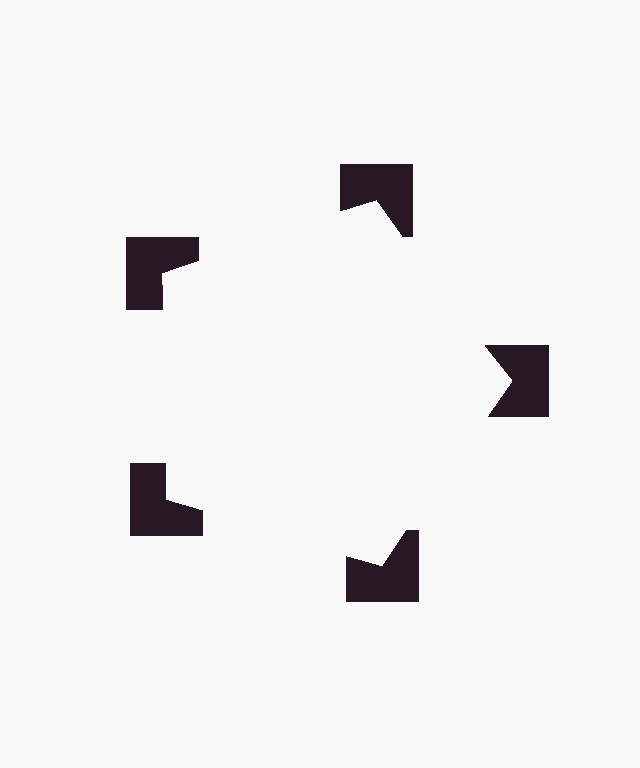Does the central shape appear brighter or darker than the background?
It typically appears slightly brighter than the background, even though no actual brightness change is drawn.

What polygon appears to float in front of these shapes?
An illusory pentagon — its edges are inferred from the aligned wedge cuts in the notched squares, not physically drawn.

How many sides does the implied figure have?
5 sides.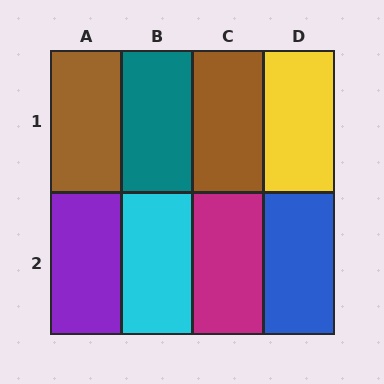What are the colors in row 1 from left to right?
Brown, teal, brown, yellow.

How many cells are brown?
2 cells are brown.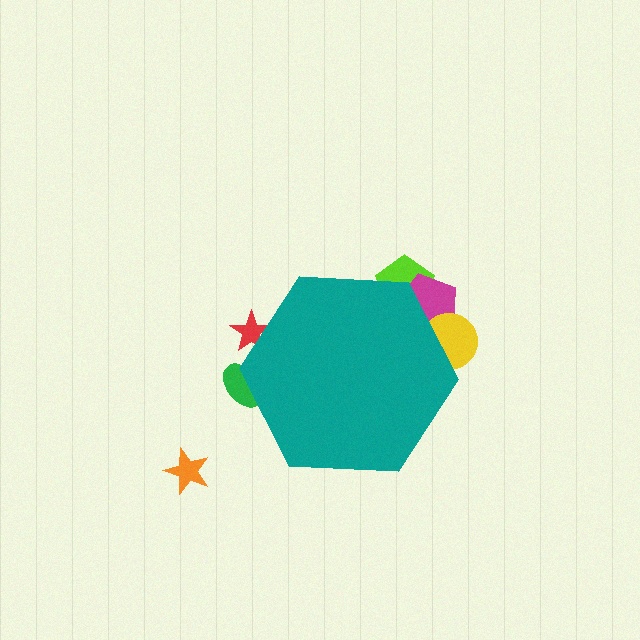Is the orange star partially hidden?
No, the orange star is fully visible.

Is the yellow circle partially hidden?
Yes, the yellow circle is partially hidden behind the teal hexagon.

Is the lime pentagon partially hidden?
Yes, the lime pentagon is partially hidden behind the teal hexagon.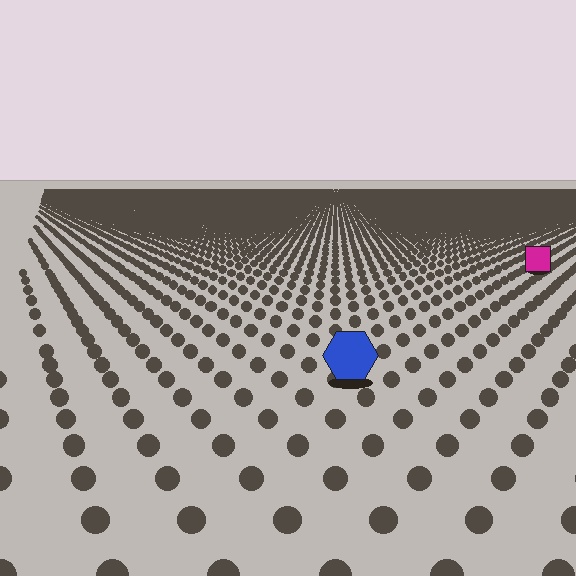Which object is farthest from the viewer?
The magenta square is farthest from the viewer. It appears smaller and the ground texture around it is denser.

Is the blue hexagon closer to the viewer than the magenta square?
Yes. The blue hexagon is closer — you can tell from the texture gradient: the ground texture is coarser near it.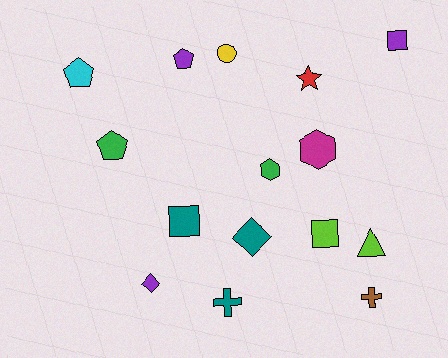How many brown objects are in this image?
There is 1 brown object.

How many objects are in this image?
There are 15 objects.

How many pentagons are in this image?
There are 3 pentagons.